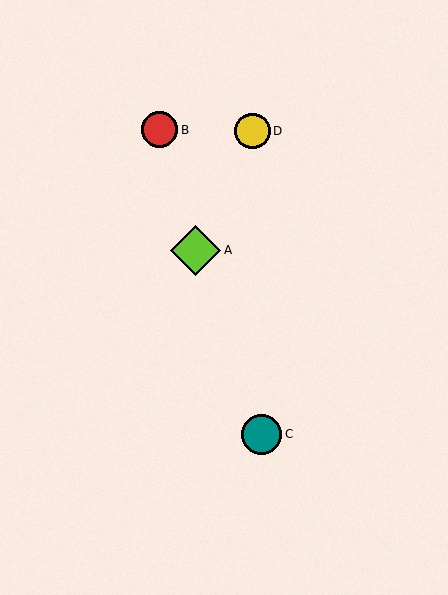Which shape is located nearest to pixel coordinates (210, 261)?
The lime diamond (labeled A) at (195, 250) is nearest to that location.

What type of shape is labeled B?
Shape B is a red circle.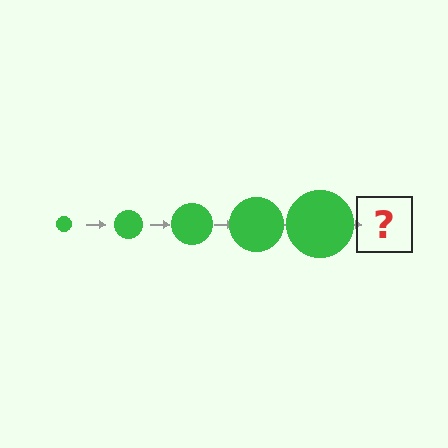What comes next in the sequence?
The next element should be a green circle, larger than the previous one.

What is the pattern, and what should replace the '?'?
The pattern is that the circle gets progressively larger each step. The '?' should be a green circle, larger than the previous one.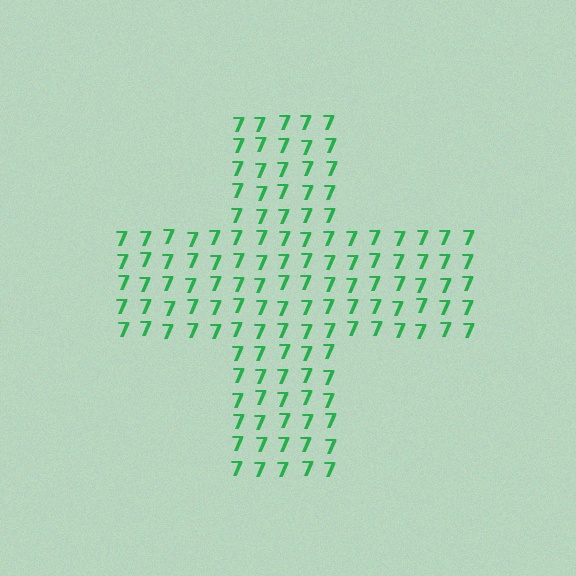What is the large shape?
The large shape is a cross.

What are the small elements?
The small elements are digit 7's.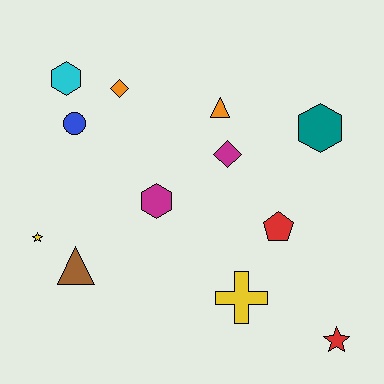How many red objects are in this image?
There are 2 red objects.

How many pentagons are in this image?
There is 1 pentagon.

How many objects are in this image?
There are 12 objects.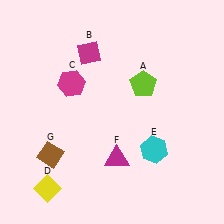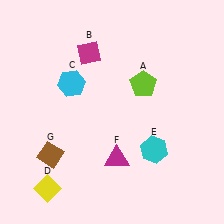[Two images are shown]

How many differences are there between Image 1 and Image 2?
There is 1 difference between the two images.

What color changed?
The hexagon (C) changed from magenta in Image 1 to cyan in Image 2.